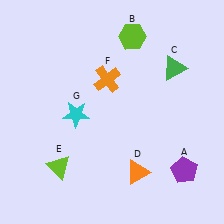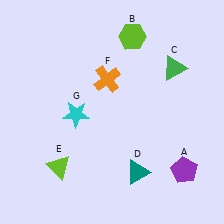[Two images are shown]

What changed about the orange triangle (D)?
In Image 1, D is orange. In Image 2, it changed to teal.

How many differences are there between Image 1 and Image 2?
There is 1 difference between the two images.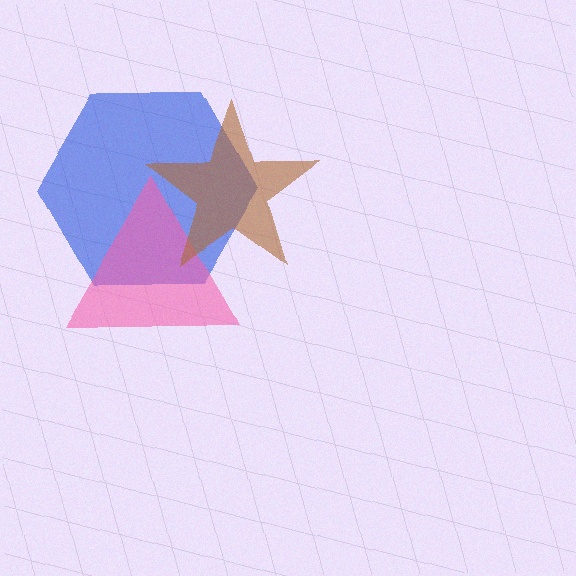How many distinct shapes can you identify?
There are 3 distinct shapes: a blue hexagon, a pink triangle, a brown star.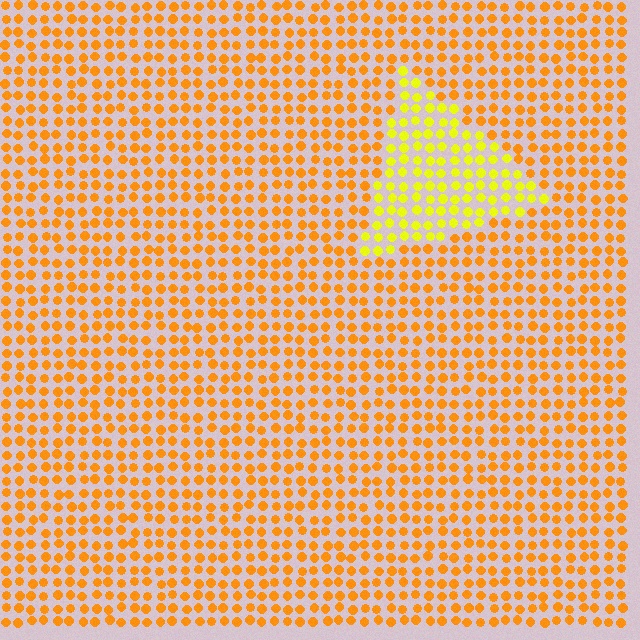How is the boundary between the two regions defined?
The boundary is defined purely by a slight shift in hue (about 32 degrees). Spacing, size, and orientation are identical on both sides.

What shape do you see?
I see a triangle.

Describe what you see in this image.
The image is filled with small orange elements in a uniform arrangement. A triangle-shaped region is visible where the elements are tinted to a slightly different hue, forming a subtle color boundary.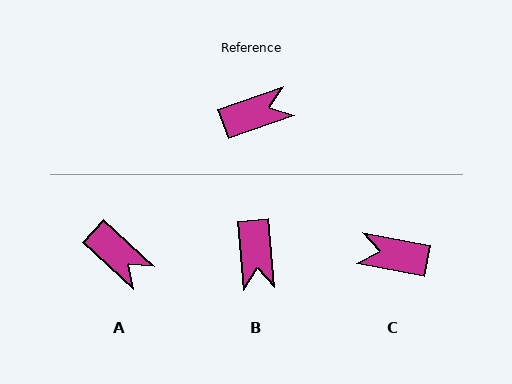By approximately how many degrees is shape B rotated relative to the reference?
Approximately 104 degrees clockwise.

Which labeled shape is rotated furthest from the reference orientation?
C, about 150 degrees away.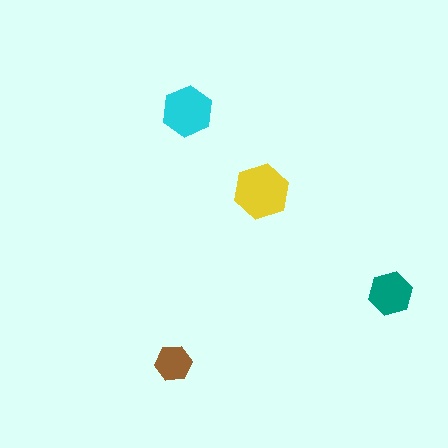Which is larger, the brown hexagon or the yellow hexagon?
The yellow one.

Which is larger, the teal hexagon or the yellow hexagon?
The yellow one.